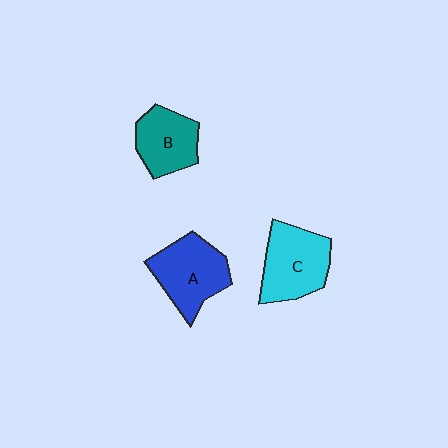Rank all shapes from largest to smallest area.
From largest to smallest: C (cyan), A (blue), B (teal).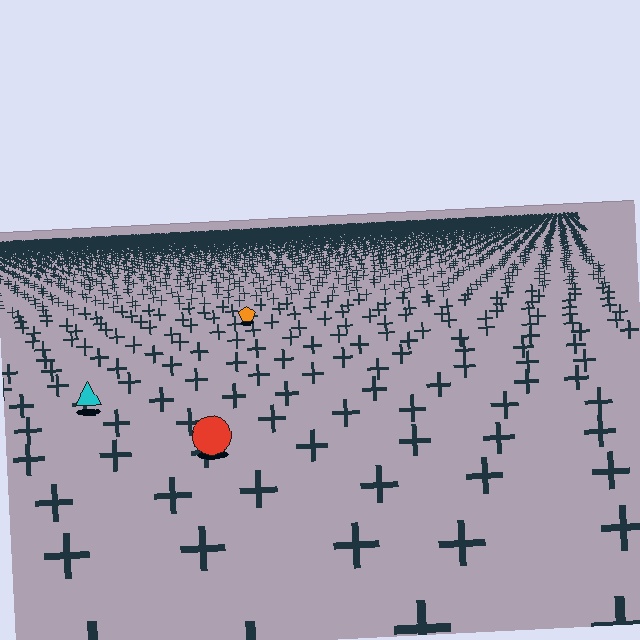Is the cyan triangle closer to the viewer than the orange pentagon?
Yes. The cyan triangle is closer — you can tell from the texture gradient: the ground texture is coarser near it.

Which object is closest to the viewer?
The red circle is closest. The texture marks near it are larger and more spread out.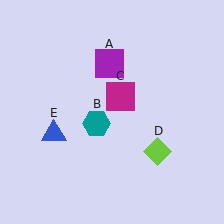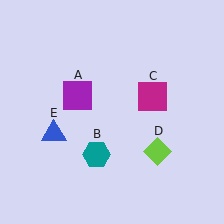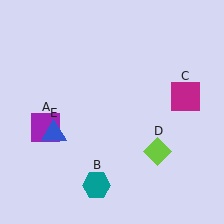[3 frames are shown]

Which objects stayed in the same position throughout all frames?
Lime diamond (object D) and blue triangle (object E) remained stationary.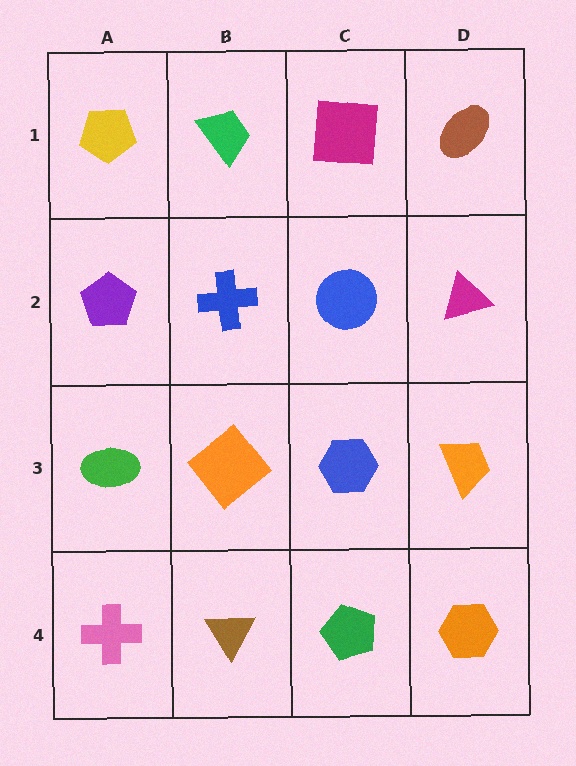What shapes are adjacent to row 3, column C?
A blue circle (row 2, column C), a green pentagon (row 4, column C), an orange diamond (row 3, column B), an orange trapezoid (row 3, column D).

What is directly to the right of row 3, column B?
A blue hexagon.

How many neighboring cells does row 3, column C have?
4.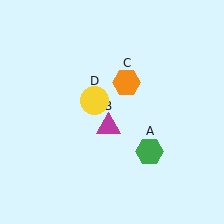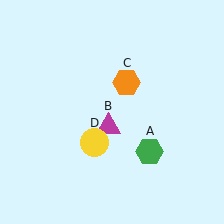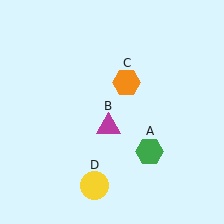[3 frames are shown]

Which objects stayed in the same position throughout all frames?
Green hexagon (object A) and magenta triangle (object B) and orange hexagon (object C) remained stationary.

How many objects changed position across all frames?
1 object changed position: yellow circle (object D).